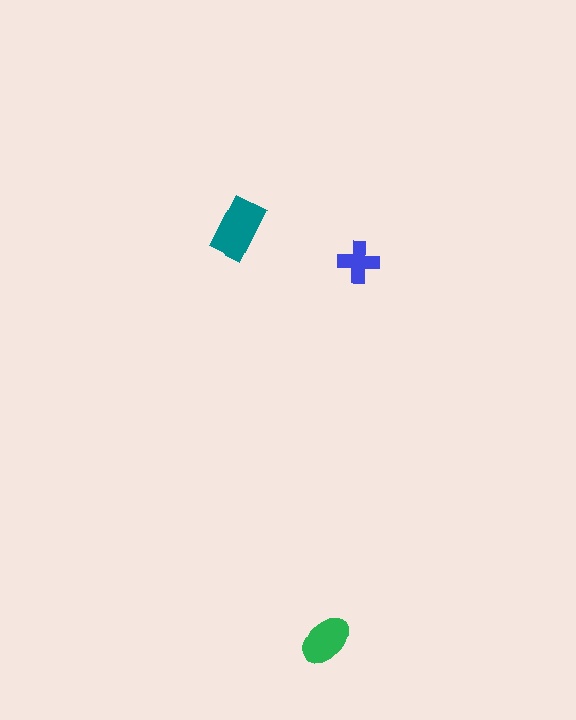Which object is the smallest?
The blue cross.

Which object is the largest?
The teal rectangle.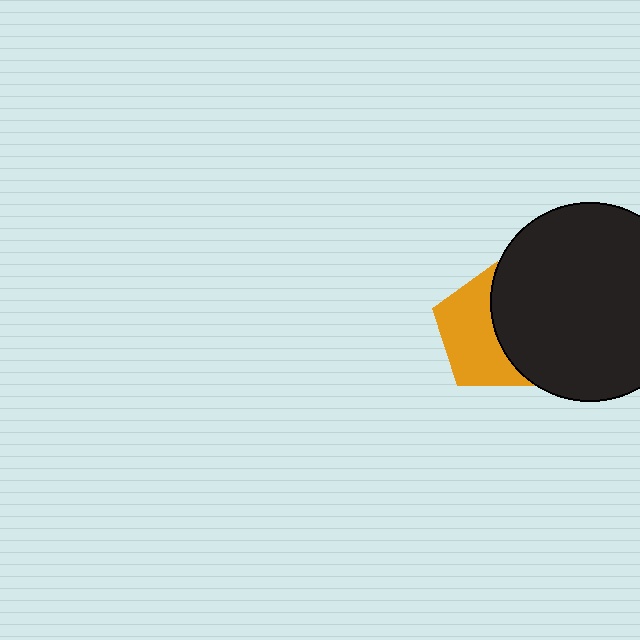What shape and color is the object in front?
The object in front is a black circle.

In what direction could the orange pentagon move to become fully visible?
The orange pentagon could move left. That would shift it out from behind the black circle entirely.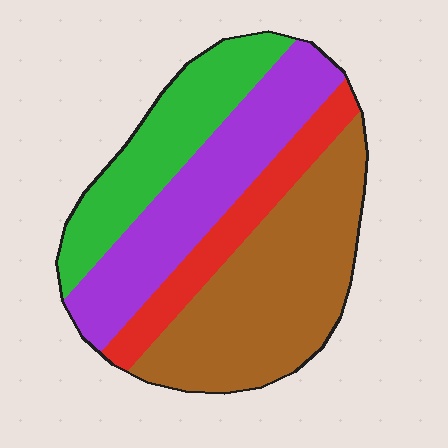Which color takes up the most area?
Brown, at roughly 35%.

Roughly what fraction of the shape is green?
Green takes up about one fifth (1/5) of the shape.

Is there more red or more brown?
Brown.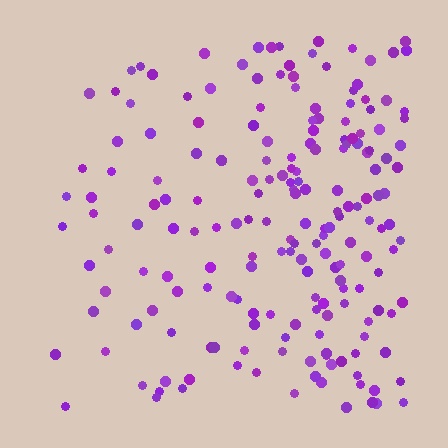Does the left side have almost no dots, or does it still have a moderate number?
Still a moderate number, just noticeably fewer than the right.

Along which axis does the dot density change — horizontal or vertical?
Horizontal.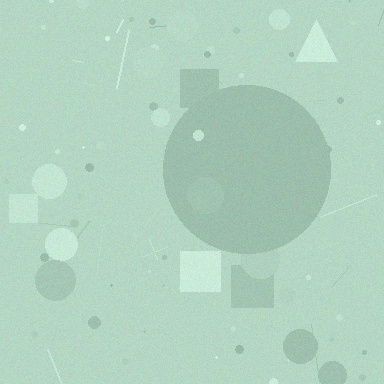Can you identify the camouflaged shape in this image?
The camouflaged shape is a circle.